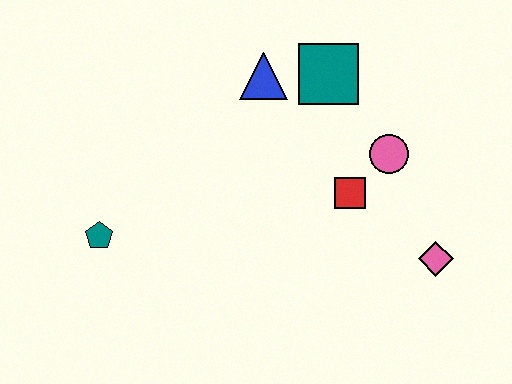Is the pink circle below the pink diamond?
No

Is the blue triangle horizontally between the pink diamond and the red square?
No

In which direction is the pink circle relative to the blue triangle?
The pink circle is to the right of the blue triangle.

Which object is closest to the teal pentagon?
The blue triangle is closest to the teal pentagon.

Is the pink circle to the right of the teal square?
Yes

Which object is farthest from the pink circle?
The teal pentagon is farthest from the pink circle.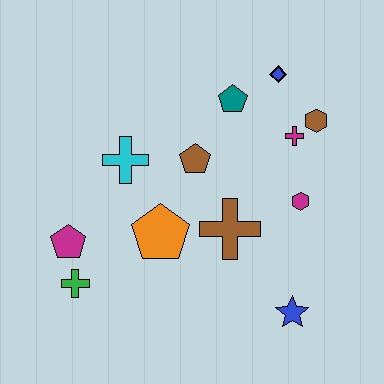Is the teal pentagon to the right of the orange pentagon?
Yes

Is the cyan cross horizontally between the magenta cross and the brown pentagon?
No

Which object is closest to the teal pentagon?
The blue diamond is closest to the teal pentagon.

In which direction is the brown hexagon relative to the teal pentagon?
The brown hexagon is to the right of the teal pentagon.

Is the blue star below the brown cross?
Yes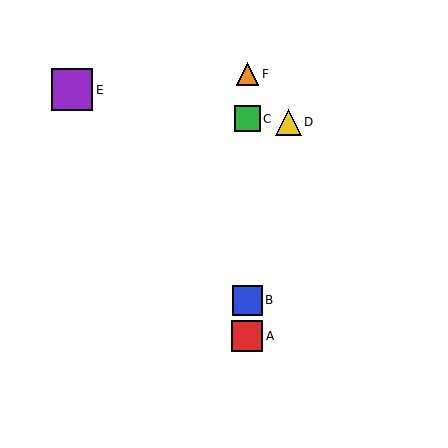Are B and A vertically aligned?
Yes, both are at x≈247.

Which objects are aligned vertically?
Objects A, B, C, F are aligned vertically.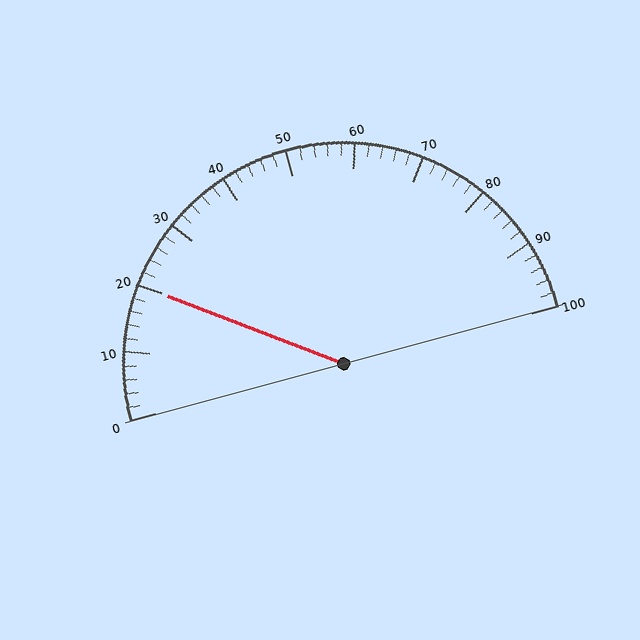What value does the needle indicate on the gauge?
The needle indicates approximately 20.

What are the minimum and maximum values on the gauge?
The gauge ranges from 0 to 100.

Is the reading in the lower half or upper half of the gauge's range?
The reading is in the lower half of the range (0 to 100).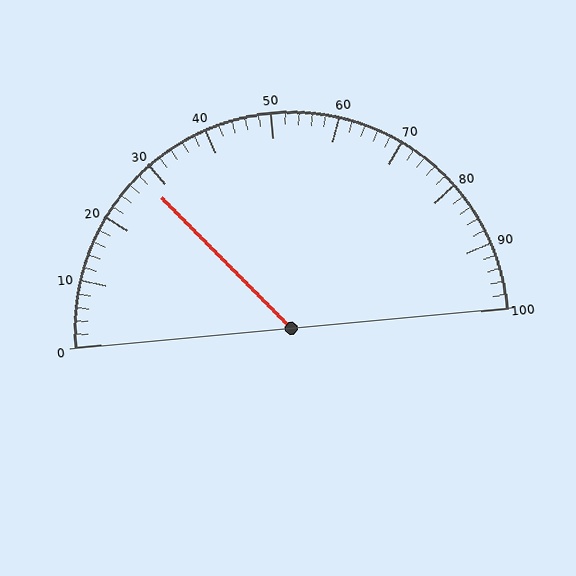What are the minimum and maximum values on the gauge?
The gauge ranges from 0 to 100.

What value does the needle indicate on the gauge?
The needle indicates approximately 28.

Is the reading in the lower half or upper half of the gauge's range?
The reading is in the lower half of the range (0 to 100).